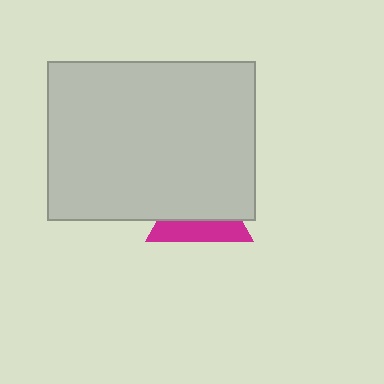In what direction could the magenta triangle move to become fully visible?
The magenta triangle could move down. That would shift it out from behind the light gray rectangle entirely.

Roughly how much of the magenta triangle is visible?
A small part of it is visible (roughly 38%).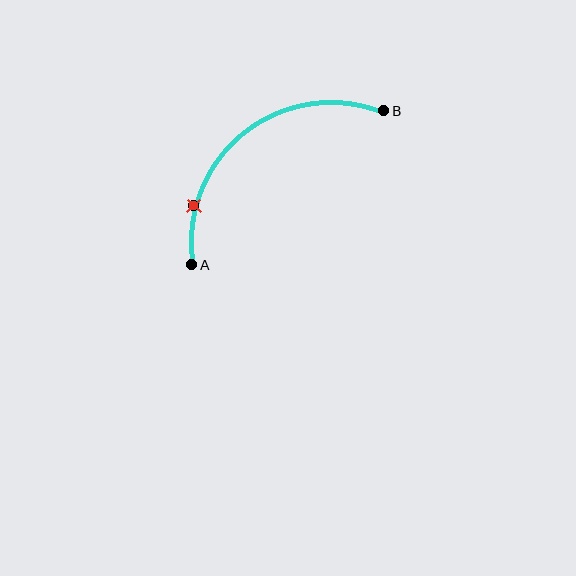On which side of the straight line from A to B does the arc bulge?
The arc bulges above and to the left of the straight line connecting A and B.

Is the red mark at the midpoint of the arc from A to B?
No. The red mark lies on the arc but is closer to endpoint A. The arc midpoint would be at the point on the curve equidistant along the arc from both A and B.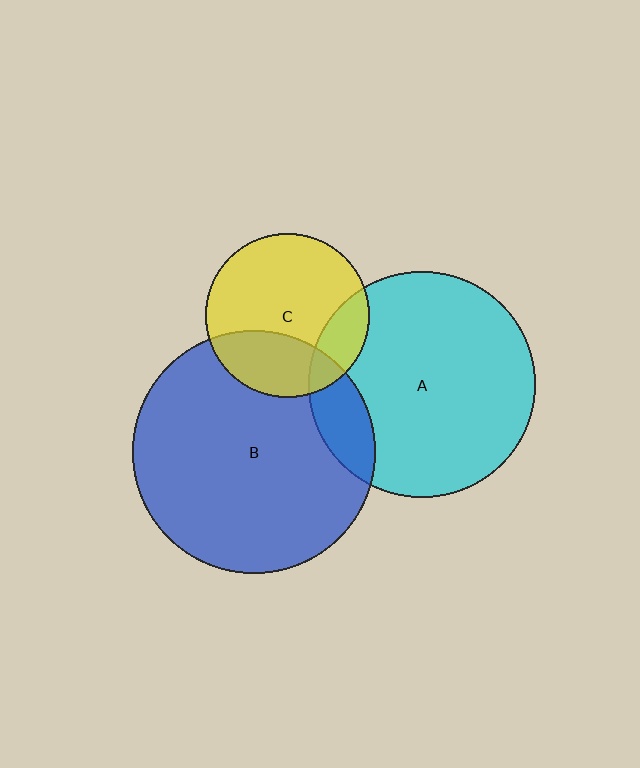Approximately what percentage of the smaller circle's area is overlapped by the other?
Approximately 15%.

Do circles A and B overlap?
Yes.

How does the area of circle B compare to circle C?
Approximately 2.2 times.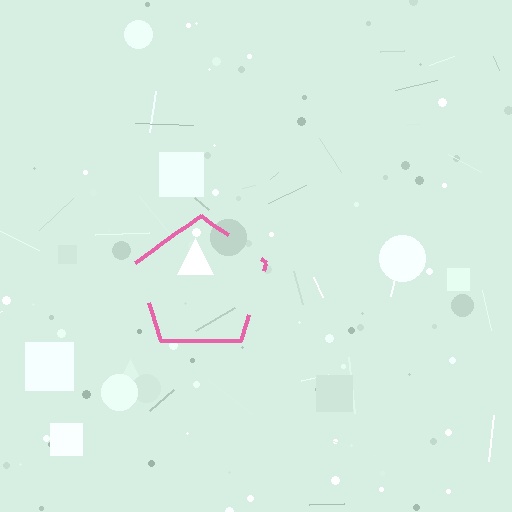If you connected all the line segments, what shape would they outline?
They would outline a pentagon.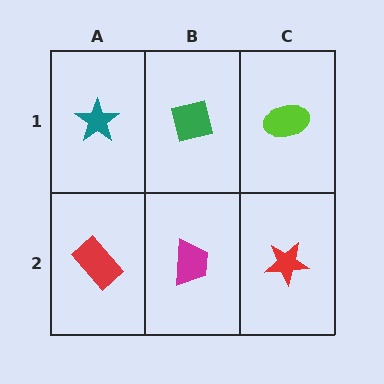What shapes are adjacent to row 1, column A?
A red rectangle (row 2, column A), a green square (row 1, column B).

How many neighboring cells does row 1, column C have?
2.